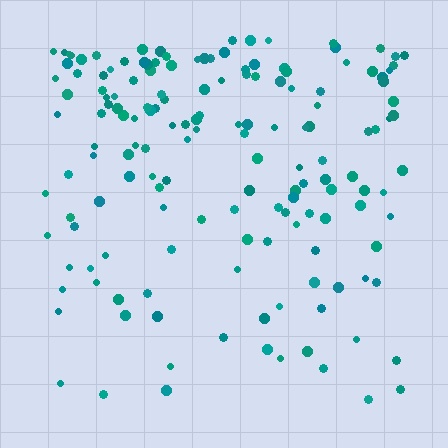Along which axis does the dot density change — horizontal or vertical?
Vertical.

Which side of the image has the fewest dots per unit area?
The bottom.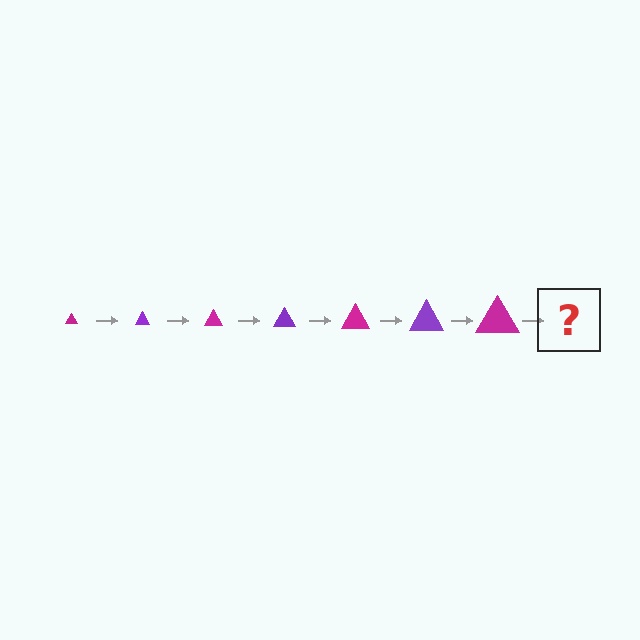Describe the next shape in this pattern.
It should be a purple triangle, larger than the previous one.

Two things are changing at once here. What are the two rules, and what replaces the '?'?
The two rules are that the triangle grows larger each step and the color cycles through magenta and purple. The '?' should be a purple triangle, larger than the previous one.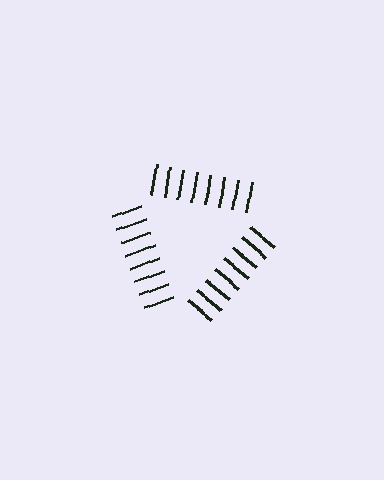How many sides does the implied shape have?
3 sides — the line-ends trace a triangle.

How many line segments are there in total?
24 — 8 along each of the 3 edges.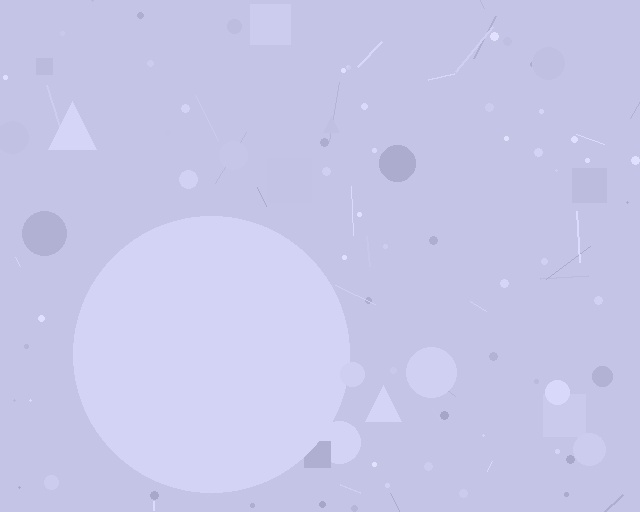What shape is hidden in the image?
A circle is hidden in the image.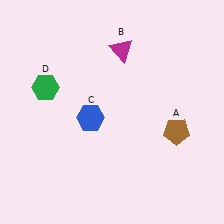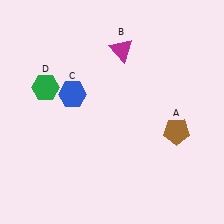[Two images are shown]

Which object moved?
The blue hexagon (C) moved up.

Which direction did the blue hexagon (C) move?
The blue hexagon (C) moved up.